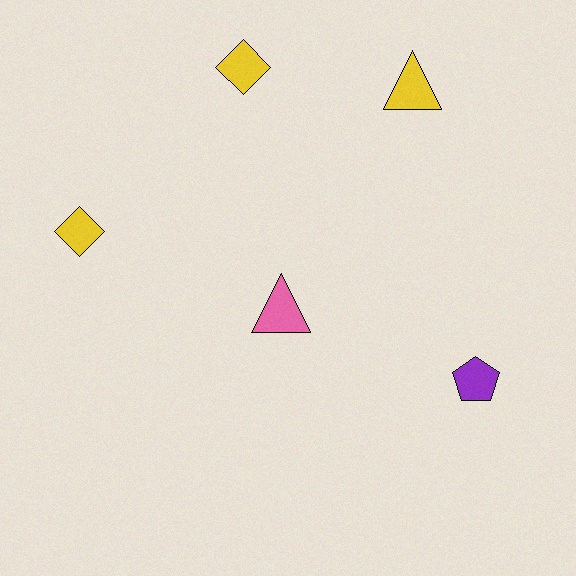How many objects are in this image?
There are 5 objects.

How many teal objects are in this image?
There are no teal objects.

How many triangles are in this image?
There are 2 triangles.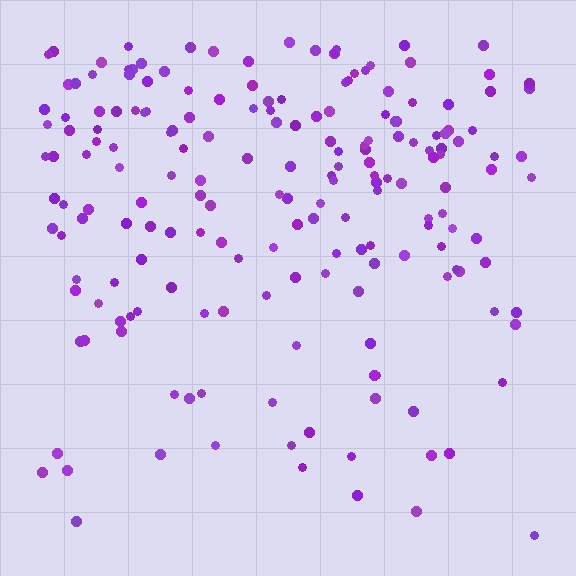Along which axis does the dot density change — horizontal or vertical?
Vertical.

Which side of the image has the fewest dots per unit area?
The bottom.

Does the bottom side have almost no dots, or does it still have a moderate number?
Still a moderate number, just noticeably fewer than the top.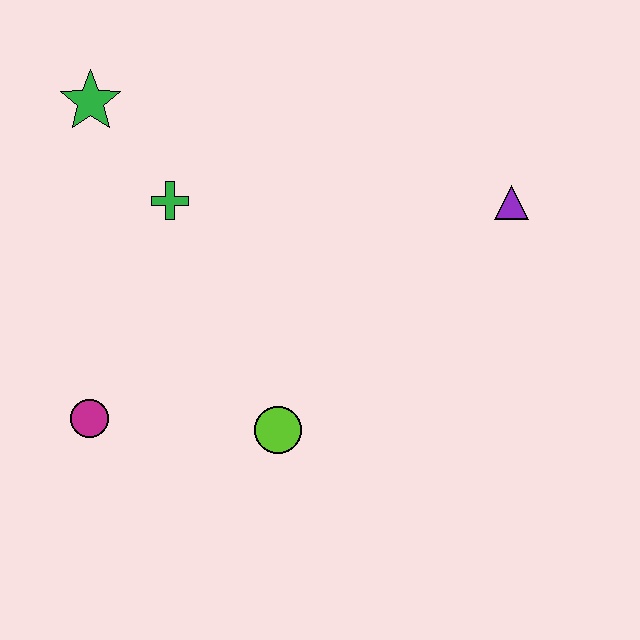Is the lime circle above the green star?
No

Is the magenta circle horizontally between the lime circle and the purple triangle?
No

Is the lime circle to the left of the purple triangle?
Yes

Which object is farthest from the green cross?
The purple triangle is farthest from the green cross.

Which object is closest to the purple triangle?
The lime circle is closest to the purple triangle.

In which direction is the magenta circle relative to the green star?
The magenta circle is below the green star.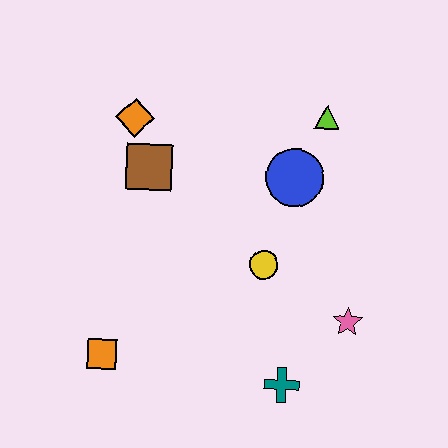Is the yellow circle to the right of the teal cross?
No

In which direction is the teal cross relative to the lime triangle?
The teal cross is below the lime triangle.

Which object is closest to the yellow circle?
The blue circle is closest to the yellow circle.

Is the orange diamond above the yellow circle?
Yes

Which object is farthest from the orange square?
The lime triangle is farthest from the orange square.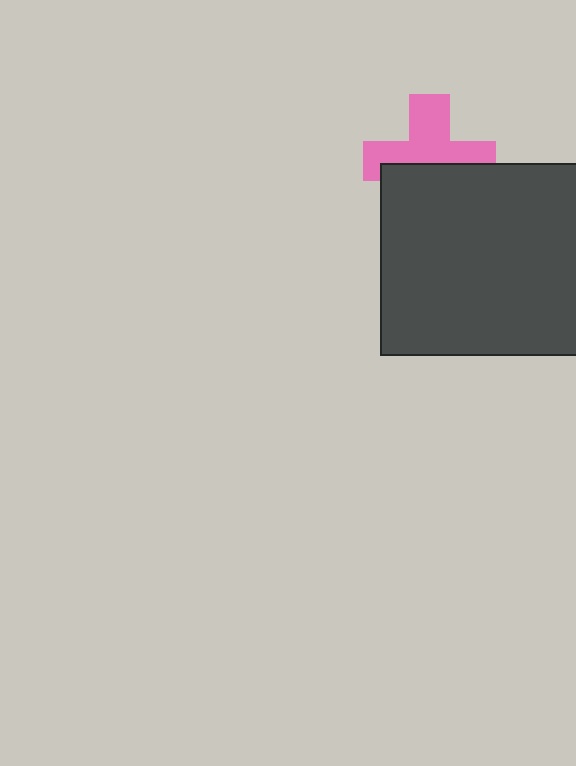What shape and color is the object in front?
The object in front is a dark gray rectangle.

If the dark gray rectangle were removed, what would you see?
You would see the complete pink cross.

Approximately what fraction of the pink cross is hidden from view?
Roughly 43% of the pink cross is hidden behind the dark gray rectangle.